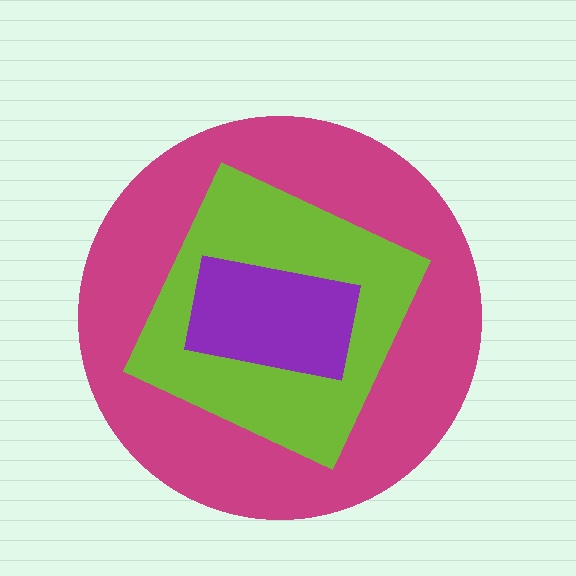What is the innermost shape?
The purple rectangle.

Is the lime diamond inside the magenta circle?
Yes.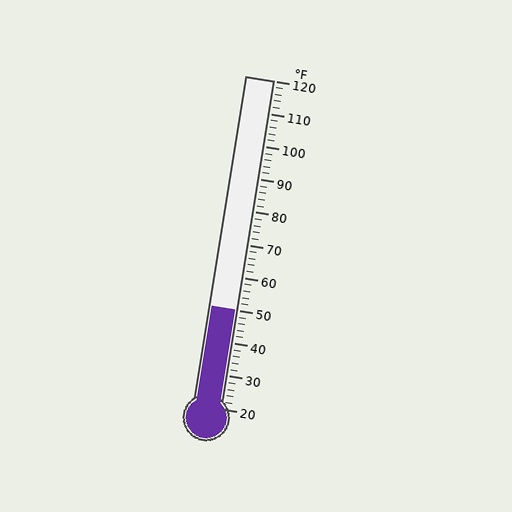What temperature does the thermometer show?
The thermometer shows approximately 50°F.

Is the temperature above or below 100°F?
The temperature is below 100°F.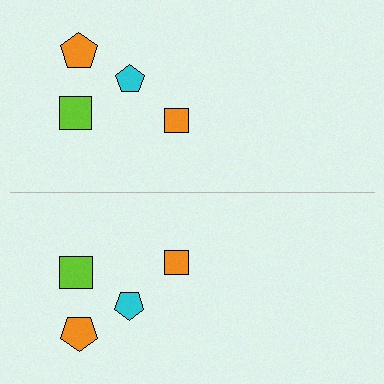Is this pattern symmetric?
Yes, this pattern has bilateral (reflection) symmetry.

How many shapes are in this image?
There are 8 shapes in this image.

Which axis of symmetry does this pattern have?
The pattern has a horizontal axis of symmetry running through the center of the image.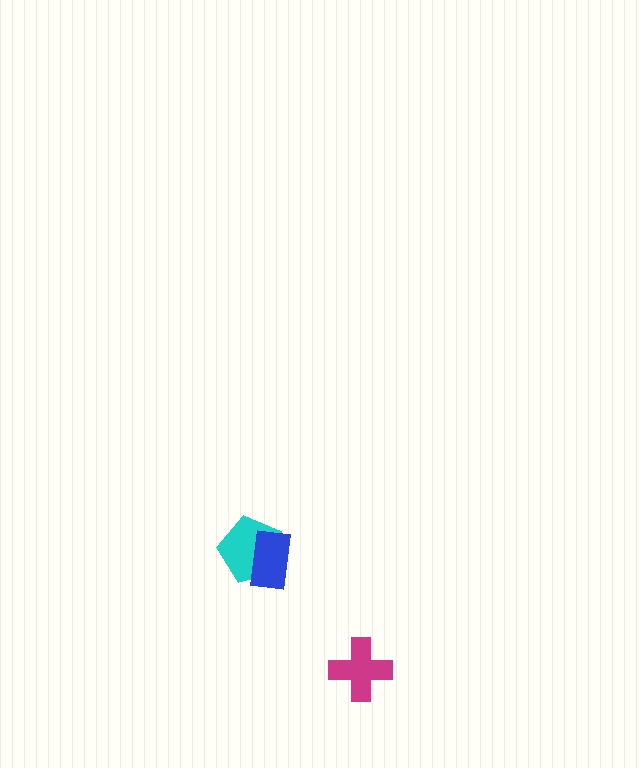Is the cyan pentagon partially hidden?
Yes, it is partially covered by another shape.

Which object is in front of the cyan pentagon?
The blue rectangle is in front of the cyan pentagon.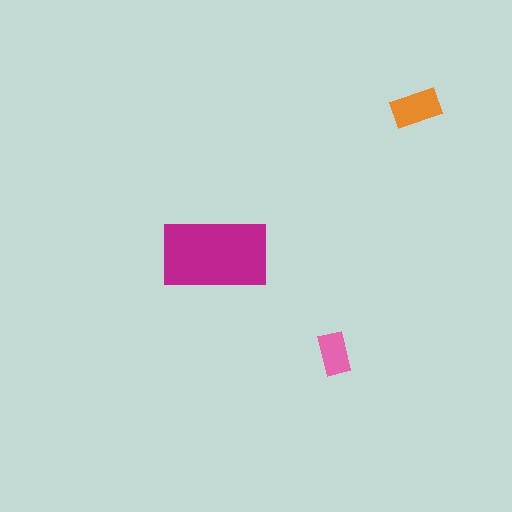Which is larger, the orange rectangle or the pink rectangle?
The orange one.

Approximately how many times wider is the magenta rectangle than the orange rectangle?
About 2 times wider.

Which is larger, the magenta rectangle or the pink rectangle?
The magenta one.